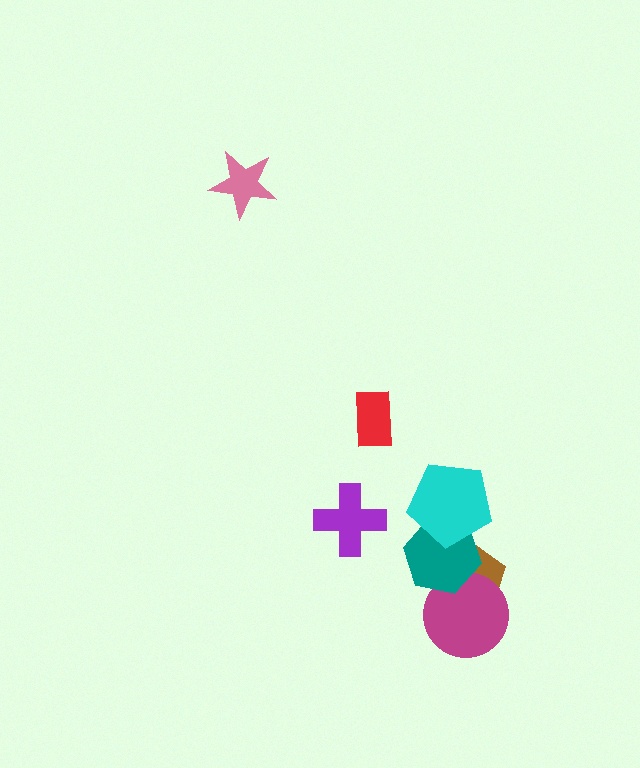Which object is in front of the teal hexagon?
The cyan pentagon is in front of the teal hexagon.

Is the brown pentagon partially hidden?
Yes, it is partially covered by another shape.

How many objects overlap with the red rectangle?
0 objects overlap with the red rectangle.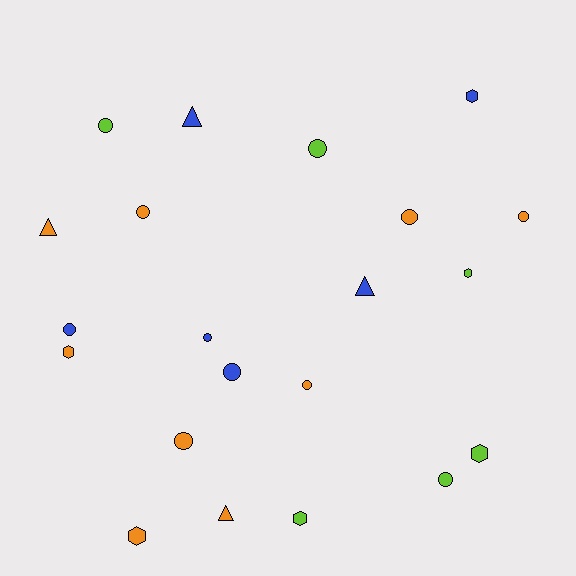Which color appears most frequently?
Orange, with 9 objects.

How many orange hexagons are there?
There are 2 orange hexagons.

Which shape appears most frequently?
Circle, with 11 objects.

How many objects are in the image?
There are 21 objects.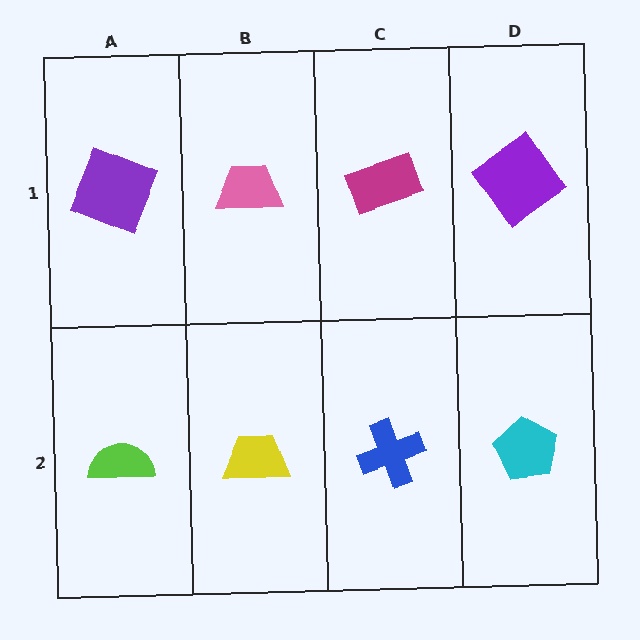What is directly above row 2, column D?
A purple diamond.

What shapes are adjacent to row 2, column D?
A purple diamond (row 1, column D), a blue cross (row 2, column C).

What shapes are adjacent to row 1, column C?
A blue cross (row 2, column C), a pink trapezoid (row 1, column B), a purple diamond (row 1, column D).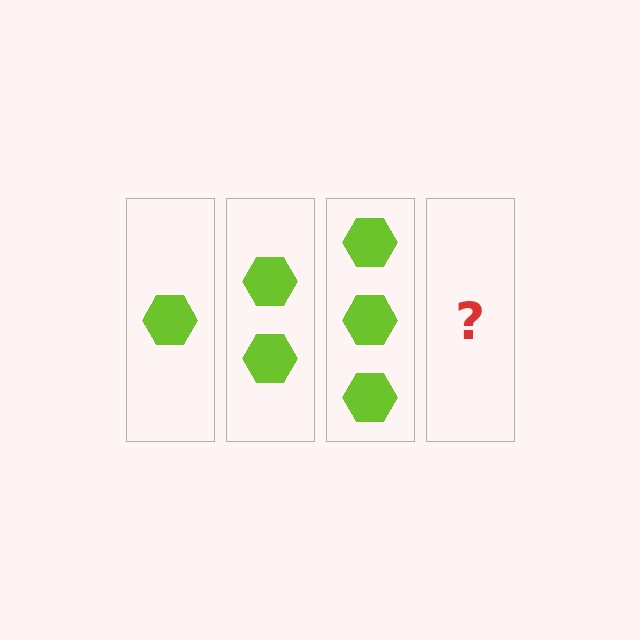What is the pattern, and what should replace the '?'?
The pattern is that each step adds one more hexagon. The '?' should be 4 hexagons.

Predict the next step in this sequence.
The next step is 4 hexagons.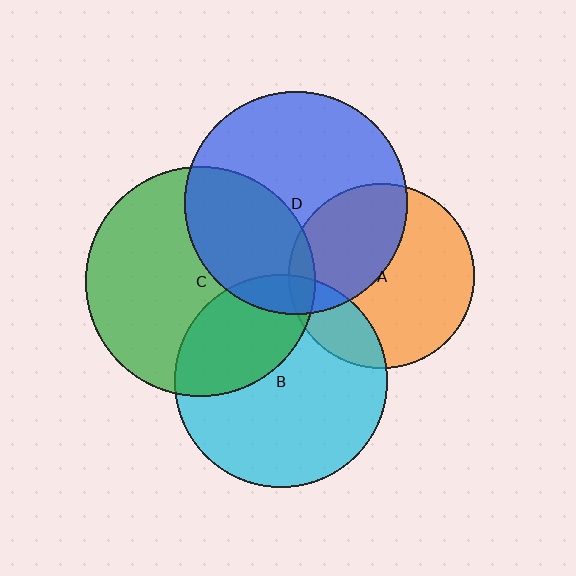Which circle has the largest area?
Circle C (green).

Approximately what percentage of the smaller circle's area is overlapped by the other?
Approximately 10%.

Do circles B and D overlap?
Yes.